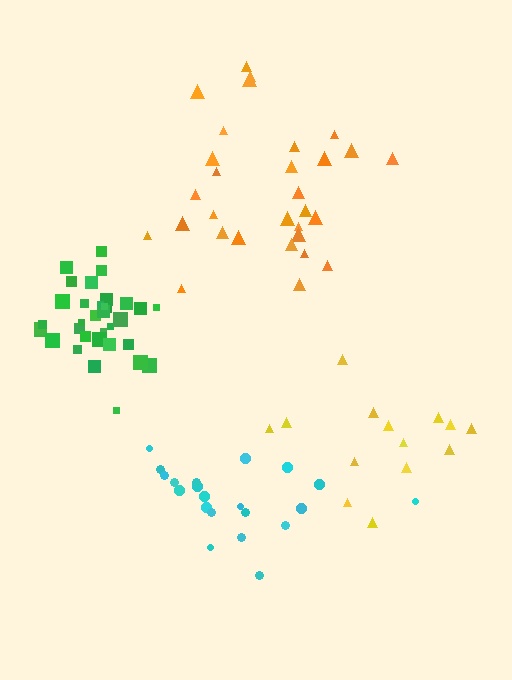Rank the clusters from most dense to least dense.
green, cyan, orange, yellow.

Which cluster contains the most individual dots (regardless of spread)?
Green (35).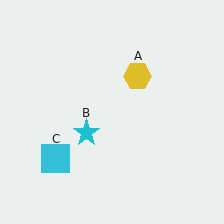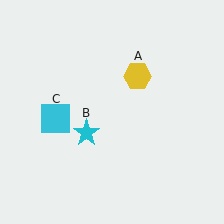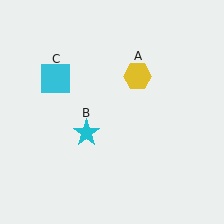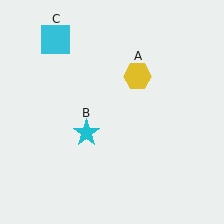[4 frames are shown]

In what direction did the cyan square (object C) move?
The cyan square (object C) moved up.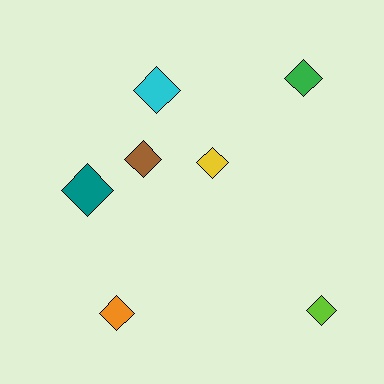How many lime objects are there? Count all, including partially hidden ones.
There is 1 lime object.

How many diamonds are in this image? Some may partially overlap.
There are 7 diamonds.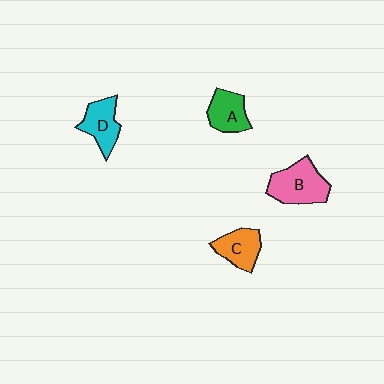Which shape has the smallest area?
Shape A (green).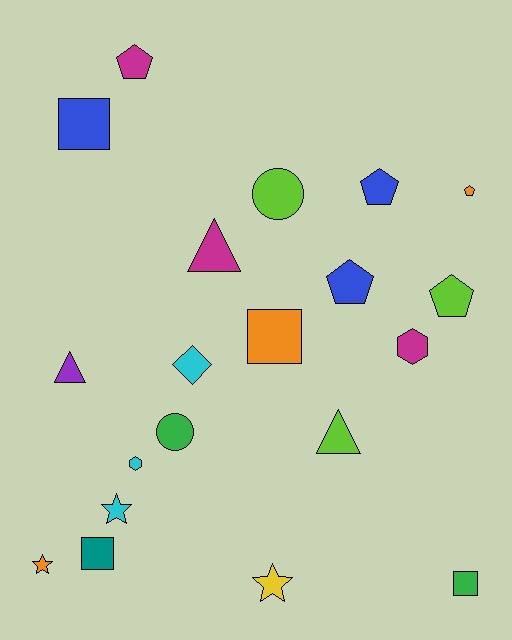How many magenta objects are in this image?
There are 3 magenta objects.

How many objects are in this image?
There are 20 objects.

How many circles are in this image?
There are 2 circles.